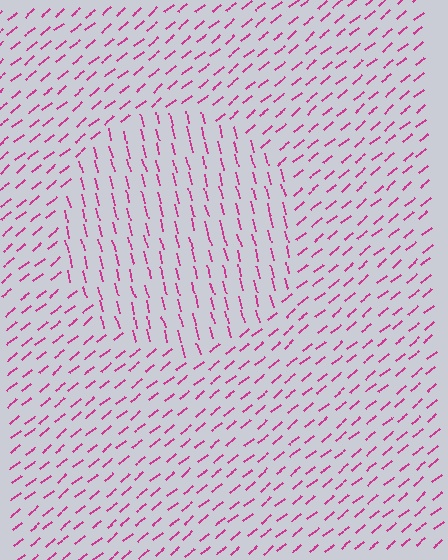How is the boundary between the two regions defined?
The boundary is defined purely by a change in line orientation (approximately 65 degrees difference). All lines are the same color and thickness.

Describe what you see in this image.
The image is filled with small magenta line segments. A circle region in the image has lines oriented differently from the surrounding lines, creating a visible texture boundary.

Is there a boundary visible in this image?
Yes, there is a texture boundary formed by a change in line orientation.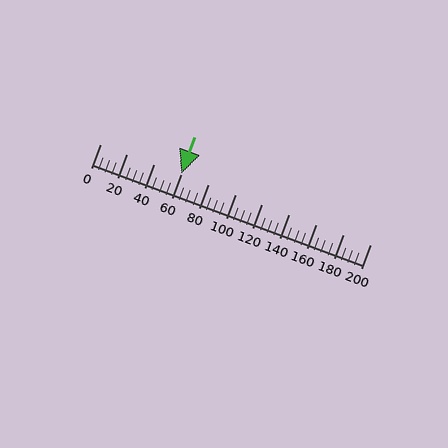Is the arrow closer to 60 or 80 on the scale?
The arrow is closer to 60.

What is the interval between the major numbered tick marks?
The major tick marks are spaced 20 units apart.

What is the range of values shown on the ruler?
The ruler shows values from 0 to 200.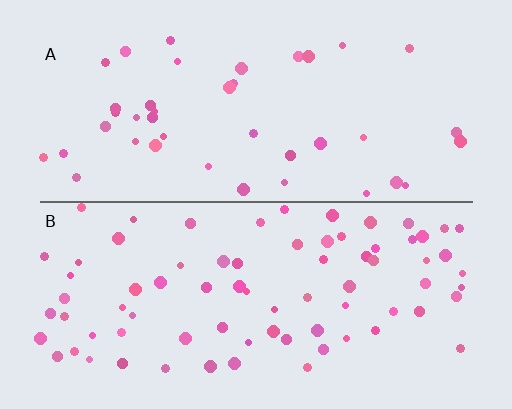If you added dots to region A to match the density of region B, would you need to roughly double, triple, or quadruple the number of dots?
Approximately double.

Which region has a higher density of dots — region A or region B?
B (the bottom).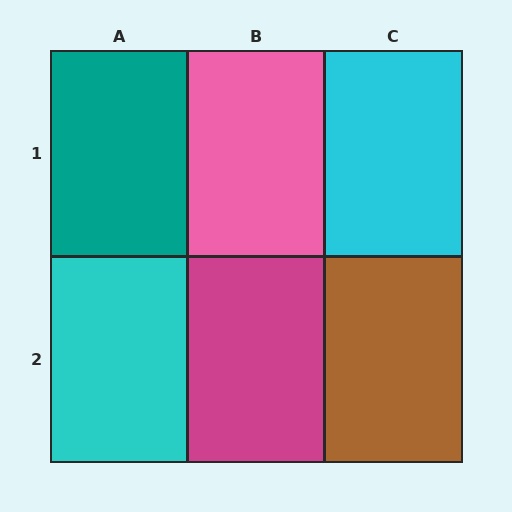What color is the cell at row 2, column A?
Cyan.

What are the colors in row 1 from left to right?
Teal, pink, cyan.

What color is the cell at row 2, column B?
Magenta.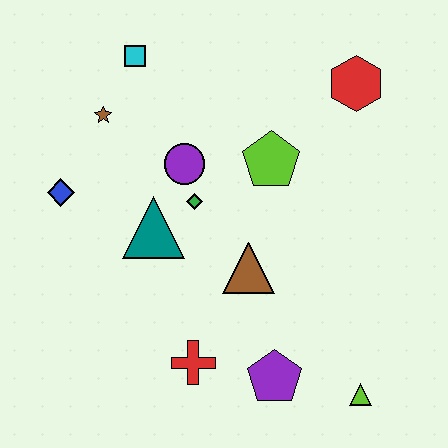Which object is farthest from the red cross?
The red hexagon is farthest from the red cross.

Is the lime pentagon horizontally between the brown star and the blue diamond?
No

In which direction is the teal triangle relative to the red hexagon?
The teal triangle is to the left of the red hexagon.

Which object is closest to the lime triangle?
The purple pentagon is closest to the lime triangle.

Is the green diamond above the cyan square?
No